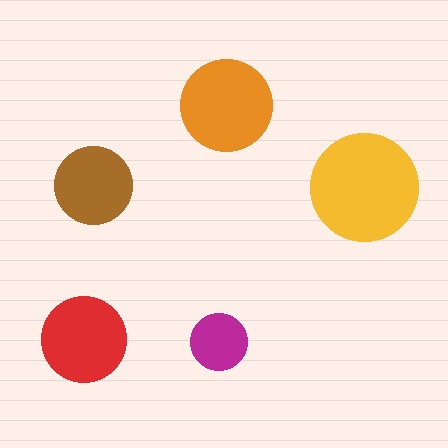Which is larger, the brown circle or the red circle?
The red one.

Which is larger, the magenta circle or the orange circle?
The orange one.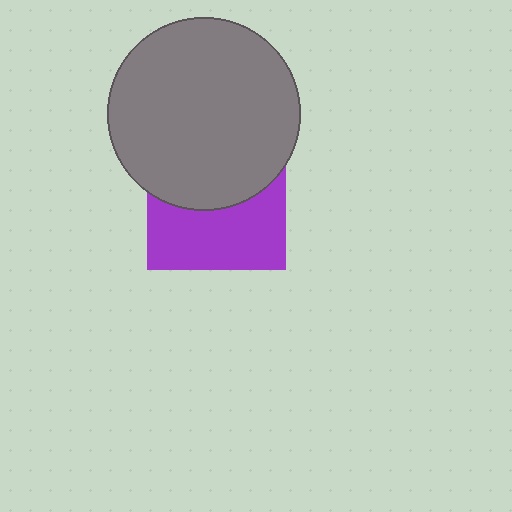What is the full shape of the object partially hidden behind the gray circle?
The partially hidden object is a purple square.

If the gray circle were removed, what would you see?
You would see the complete purple square.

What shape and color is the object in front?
The object in front is a gray circle.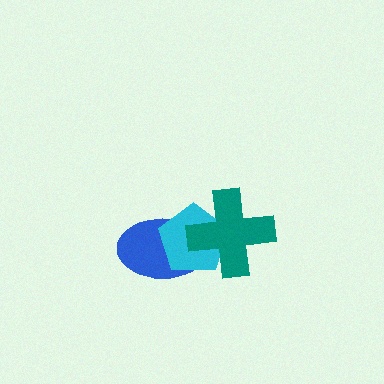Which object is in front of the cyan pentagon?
The teal cross is in front of the cyan pentagon.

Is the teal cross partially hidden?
No, no other shape covers it.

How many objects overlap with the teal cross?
2 objects overlap with the teal cross.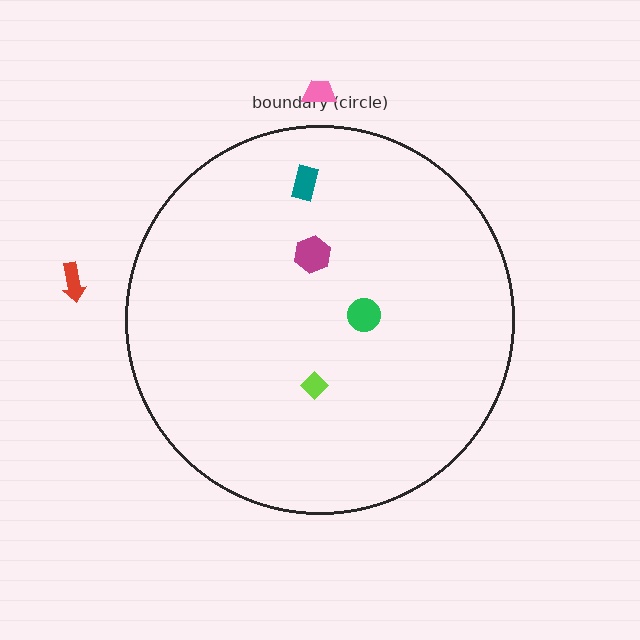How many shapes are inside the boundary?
4 inside, 2 outside.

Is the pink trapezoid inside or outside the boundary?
Outside.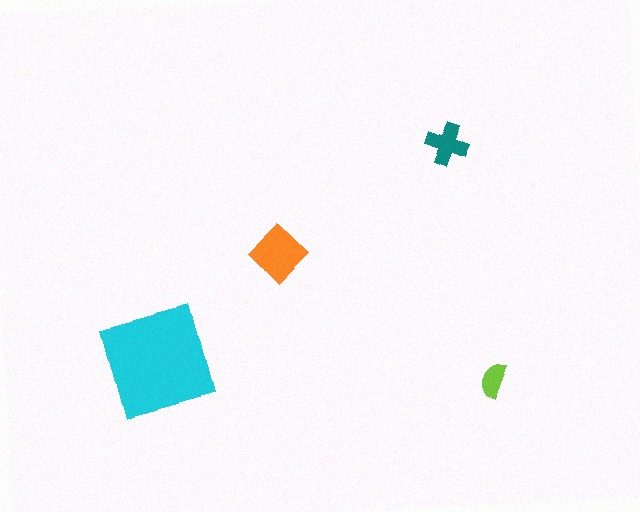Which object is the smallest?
The lime semicircle.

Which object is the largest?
The cyan square.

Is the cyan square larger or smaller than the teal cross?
Larger.